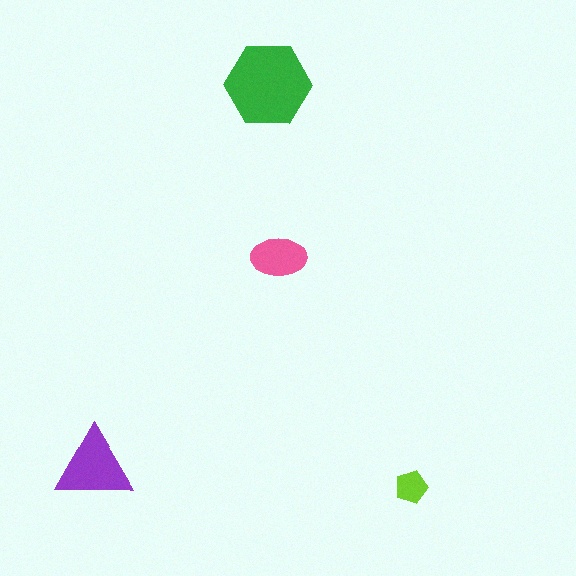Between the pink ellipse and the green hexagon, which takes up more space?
The green hexagon.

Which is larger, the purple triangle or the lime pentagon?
The purple triangle.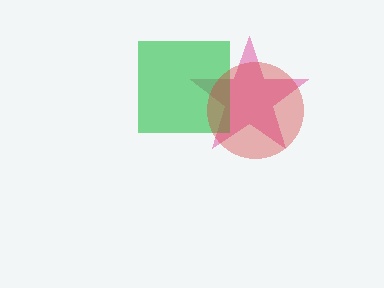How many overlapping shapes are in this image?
There are 3 overlapping shapes in the image.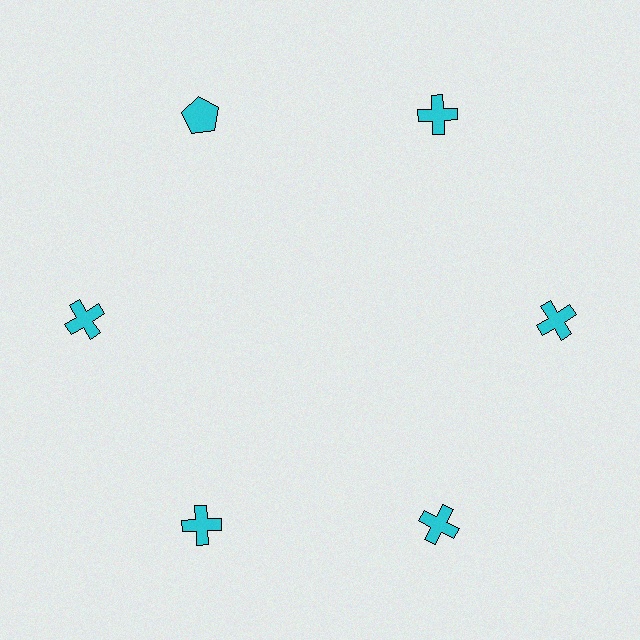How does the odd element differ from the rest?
It has a different shape: pentagon instead of cross.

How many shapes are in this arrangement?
There are 6 shapes arranged in a ring pattern.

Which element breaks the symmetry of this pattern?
The cyan pentagon at roughly the 11 o'clock position breaks the symmetry. All other shapes are cyan crosses.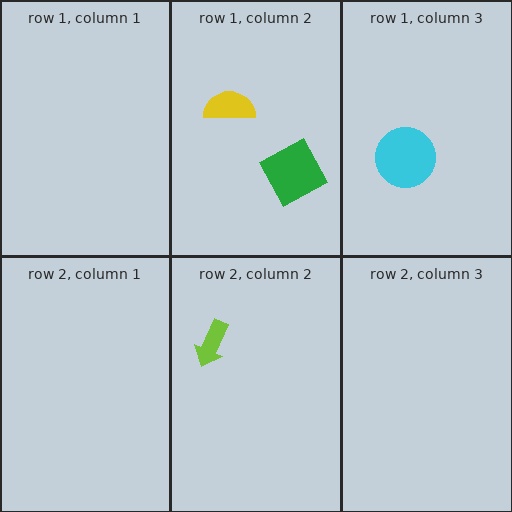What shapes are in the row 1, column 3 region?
The cyan circle.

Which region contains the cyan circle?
The row 1, column 3 region.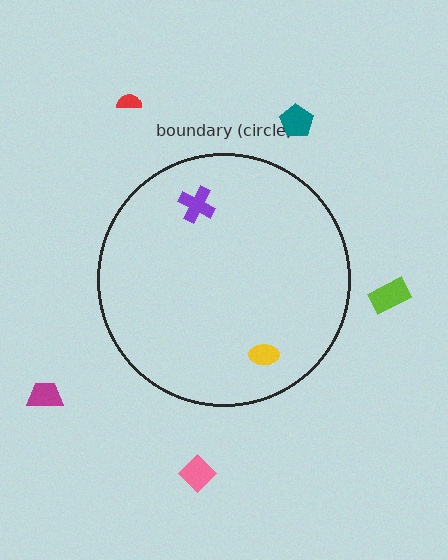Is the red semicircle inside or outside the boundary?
Outside.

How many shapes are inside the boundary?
2 inside, 5 outside.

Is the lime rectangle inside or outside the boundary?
Outside.